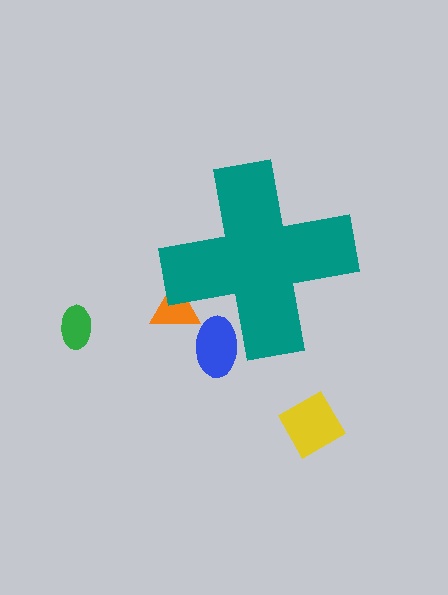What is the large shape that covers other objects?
A teal cross.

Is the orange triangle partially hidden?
Yes, the orange triangle is partially hidden behind the teal cross.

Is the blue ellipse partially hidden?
Yes, the blue ellipse is partially hidden behind the teal cross.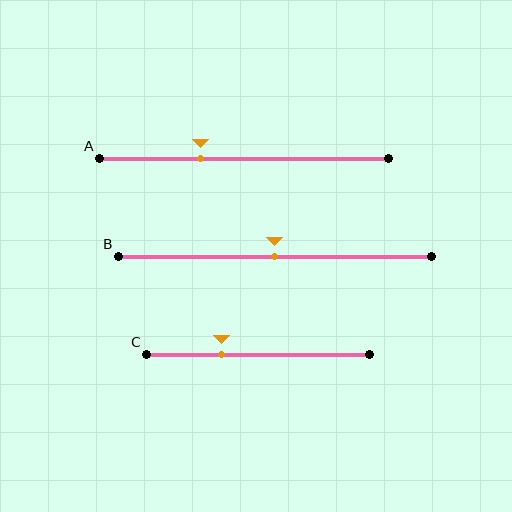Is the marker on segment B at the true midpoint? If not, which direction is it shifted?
Yes, the marker on segment B is at the true midpoint.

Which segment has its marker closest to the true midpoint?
Segment B has its marker closest to the true midpoint.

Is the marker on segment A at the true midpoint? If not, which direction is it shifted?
No, the marker on segment A is shifted to the left by about 15% of the segment length.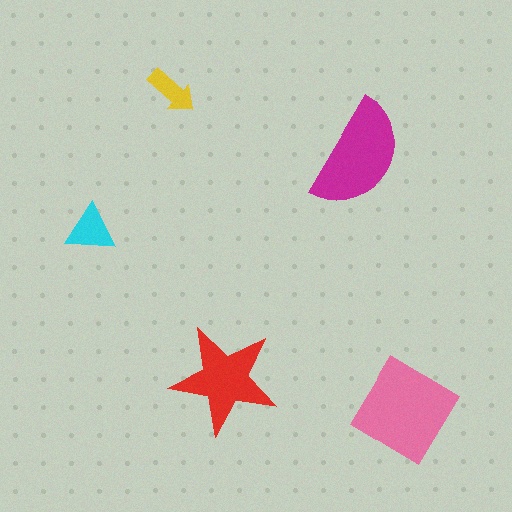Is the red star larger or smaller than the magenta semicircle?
Smaller.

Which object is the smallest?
The yellow arrow.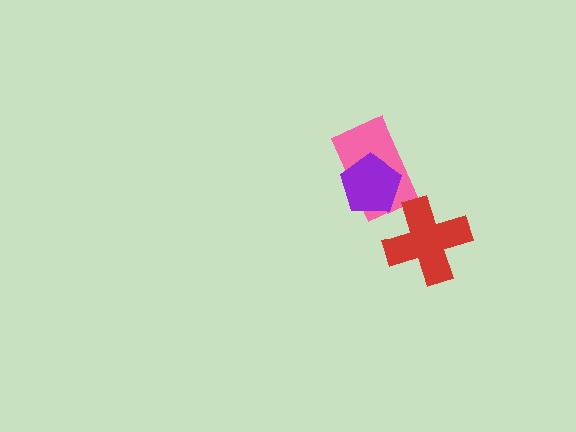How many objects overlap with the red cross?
0 objects overlap with the red cross.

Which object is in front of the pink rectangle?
The purple pentagon is in front of the pink rectangle.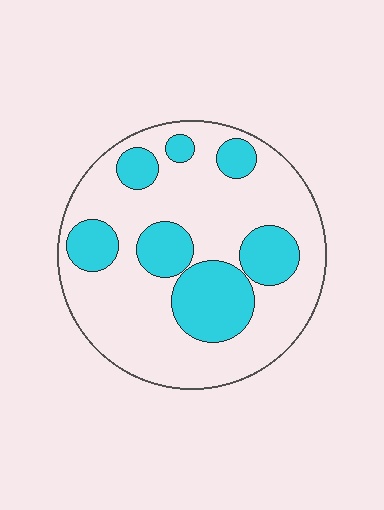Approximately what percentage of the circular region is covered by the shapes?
Approximately 30%.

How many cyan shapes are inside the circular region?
7.